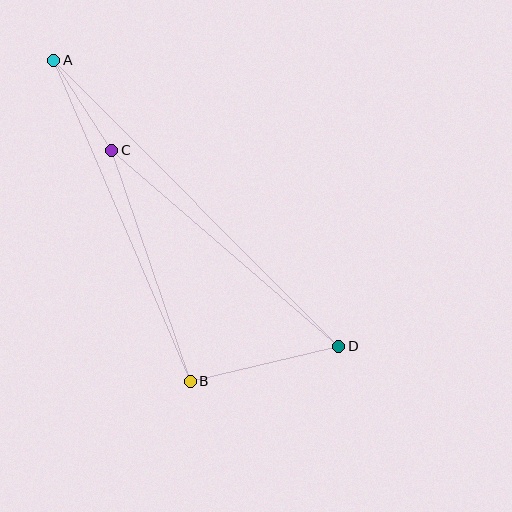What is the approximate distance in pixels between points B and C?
The distance between B and C is approximately 244 pixels.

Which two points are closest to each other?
Points A and C are closest to each other.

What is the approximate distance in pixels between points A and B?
The distance between A and B is approximately 349 pixels.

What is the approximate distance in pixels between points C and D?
The distance between C and D is approximately 300 pixels.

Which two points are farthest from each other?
Points A and D are farthest from each other.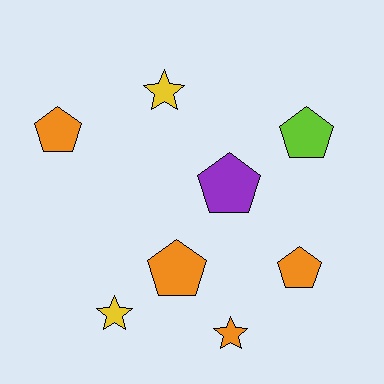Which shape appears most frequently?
Pentagon, with 5 objects.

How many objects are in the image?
There are 8 objects.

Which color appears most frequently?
Orange, with 4 objects.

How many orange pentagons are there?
There are 3 orange pentagons.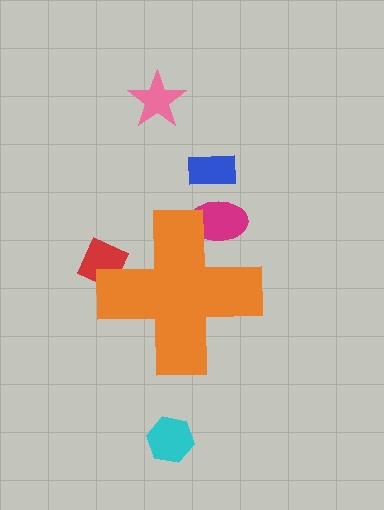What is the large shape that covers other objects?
An orange cross.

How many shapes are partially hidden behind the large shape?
2 shapes are partially hidden.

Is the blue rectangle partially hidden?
No, the blue rectangle is fully visible.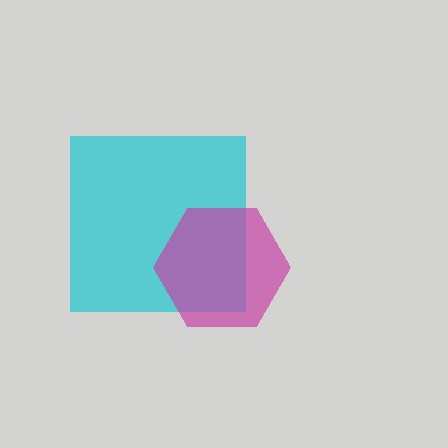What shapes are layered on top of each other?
The layered shapes are: a cyan square, a magenta hexagon.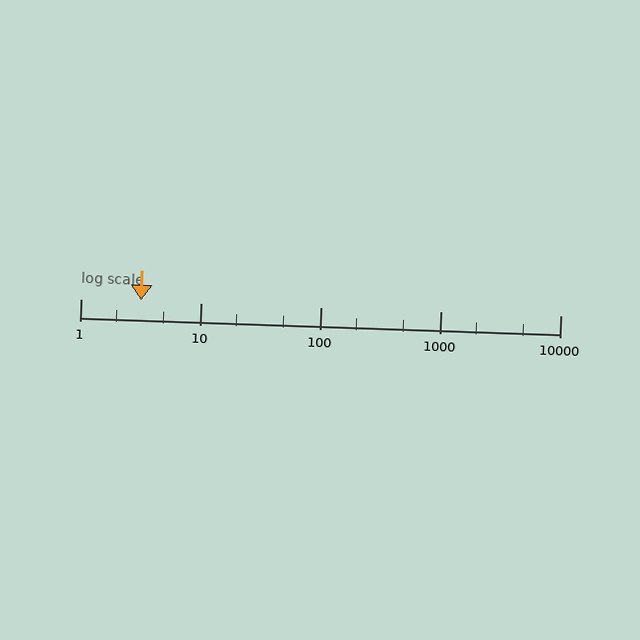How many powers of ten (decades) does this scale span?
The scale spans 4 decades, from 1 to 10000.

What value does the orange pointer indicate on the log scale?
The pointer indicates approximately 3.2.